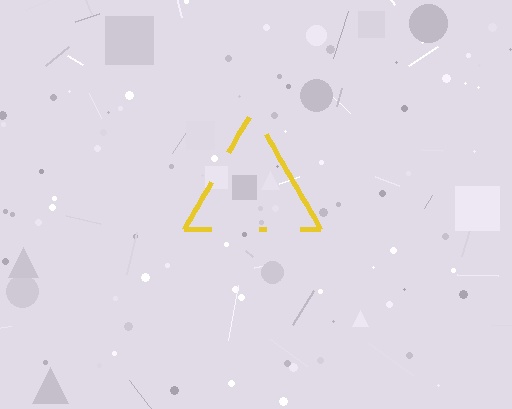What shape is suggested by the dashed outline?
The dashed outline suggests a triangle.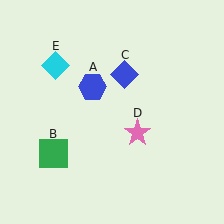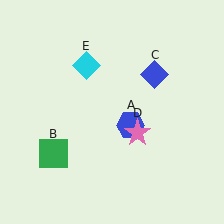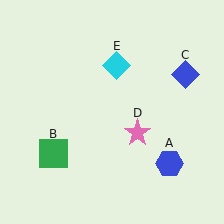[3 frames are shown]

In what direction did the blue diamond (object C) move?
The blue diamond (object C) moved right.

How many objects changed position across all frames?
3 objects changed position: blue hexagon (object A), blue diamond (object C), cyan diamond (object E).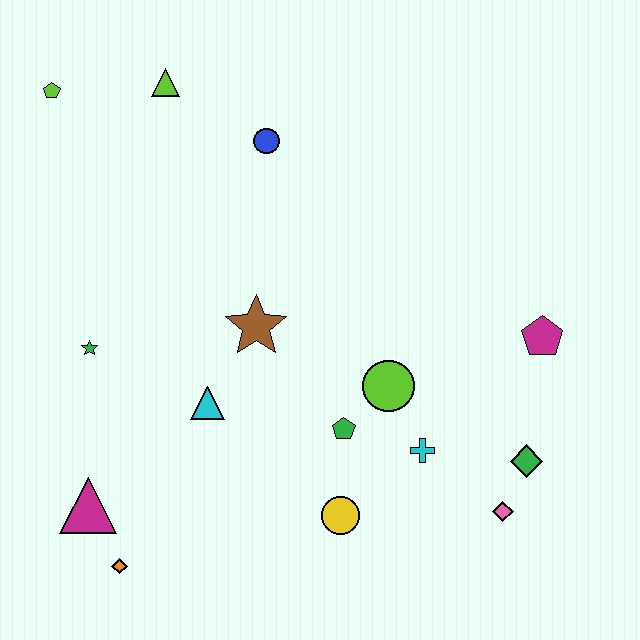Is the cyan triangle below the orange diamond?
No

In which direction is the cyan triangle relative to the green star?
The cyan triangle is to the right of the green star.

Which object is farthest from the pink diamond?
The lime pentagon is farthest from the pink diamond.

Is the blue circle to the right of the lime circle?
No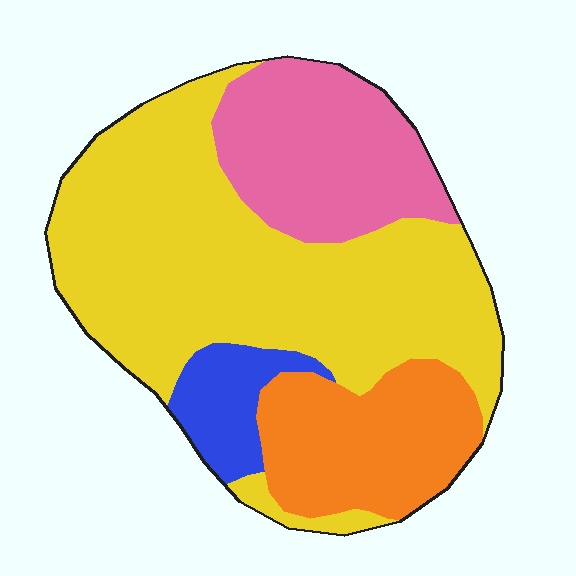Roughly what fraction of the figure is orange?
Orange takes up about one sixth (1/6) of the figure.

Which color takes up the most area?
Yellow, at roughly 55%.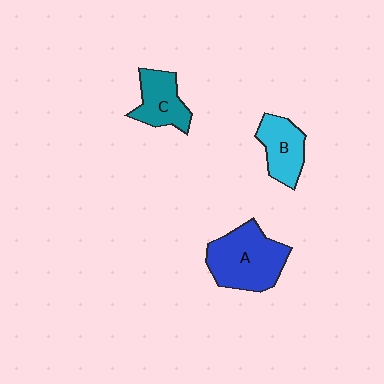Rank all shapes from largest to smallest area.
From largest to smallest: A (blue), C (teal), B (cyan).